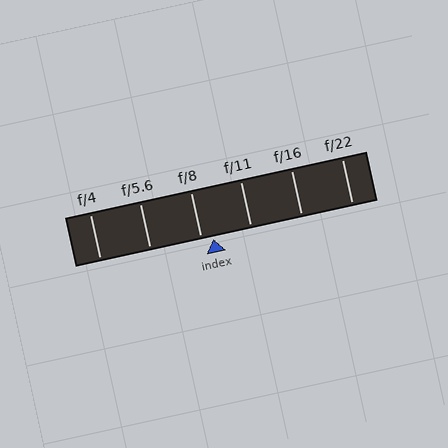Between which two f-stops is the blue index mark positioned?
The index mark is between f/8 and f/11.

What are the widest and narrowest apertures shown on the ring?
The widest aperture shown is f/4 and the narrowest is f/22.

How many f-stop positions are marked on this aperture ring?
There are 6 f-stop positions marked.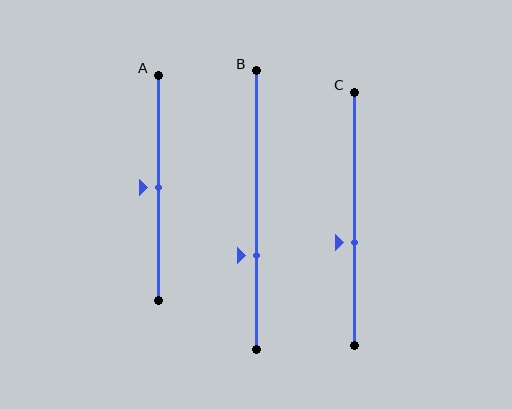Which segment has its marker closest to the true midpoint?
Segment A has its marker closest to the true midpoint.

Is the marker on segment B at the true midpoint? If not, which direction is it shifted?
No, the marker on segment B is shifted downward by about 16% of the segment length.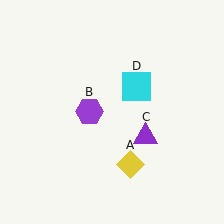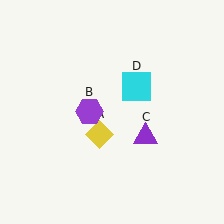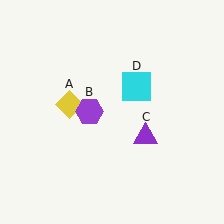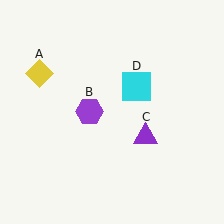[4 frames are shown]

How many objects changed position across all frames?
1 object changed position: yellow diamond (object A).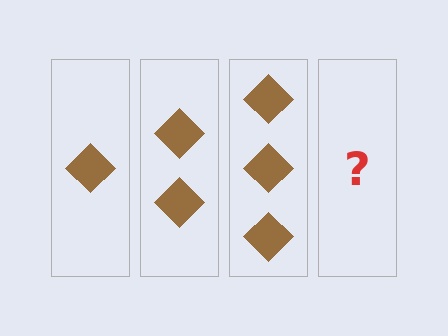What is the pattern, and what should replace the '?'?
The pattern is that each step adds one more diamond. The '?' should be 4 diamonds.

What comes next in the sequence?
The next element should be 4 diamonds.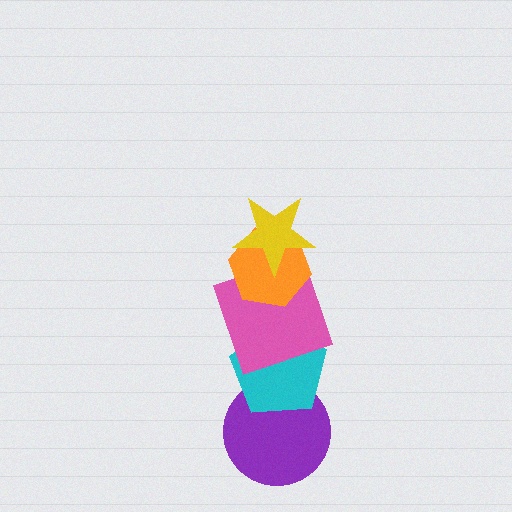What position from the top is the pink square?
The pink square is 3rd from the top.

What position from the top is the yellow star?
The yellow star is 1st from the top.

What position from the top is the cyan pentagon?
The cyan pentagon is 4th from the top.